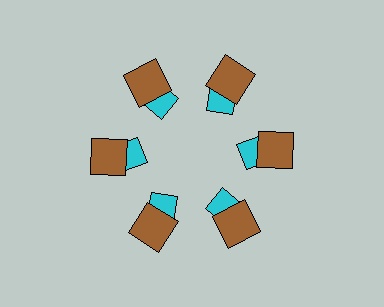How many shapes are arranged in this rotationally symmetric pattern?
There are 12 shapes, arranged in 6 groups of 2.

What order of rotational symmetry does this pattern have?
This pattern has 6-fold rotational symmetry.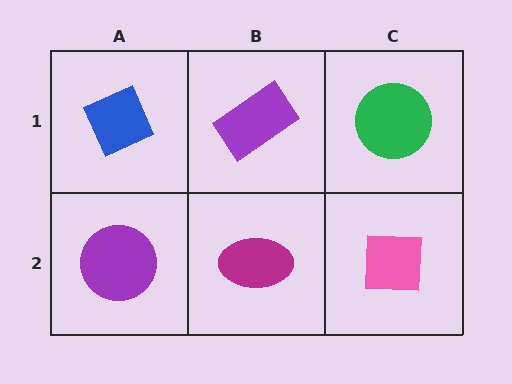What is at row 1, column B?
A purple rectangle.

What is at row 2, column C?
A pink square.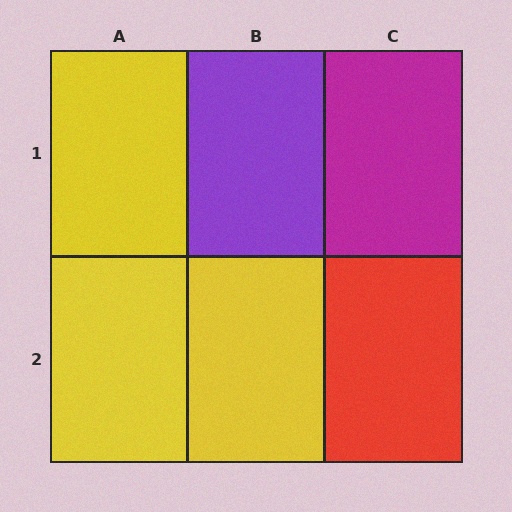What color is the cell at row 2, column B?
Yellow.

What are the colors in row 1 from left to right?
Yellow, purple, magenta.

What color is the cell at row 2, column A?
Yellow.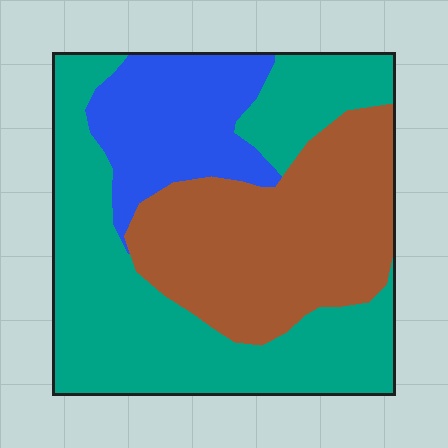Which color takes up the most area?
Teal, at roughly 45%.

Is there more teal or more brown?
Teal.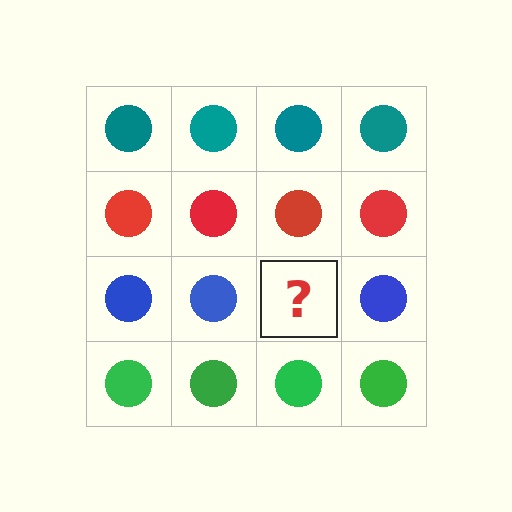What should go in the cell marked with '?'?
The missing cell should contain a blue circle.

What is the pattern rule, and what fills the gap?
The rule is that each row has a consistent color. The gap should be filled with a blue circle.